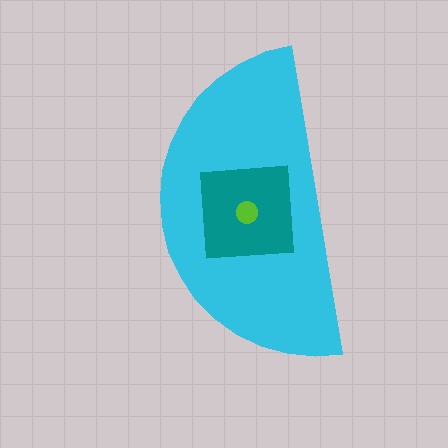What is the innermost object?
The lime circle.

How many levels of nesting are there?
3.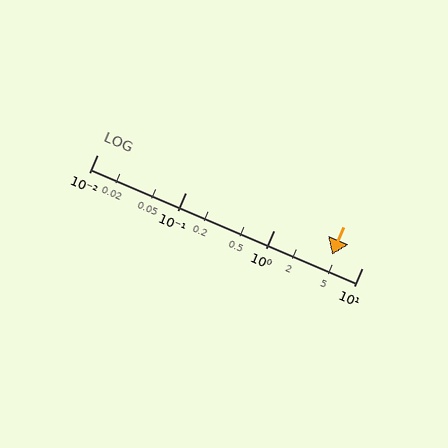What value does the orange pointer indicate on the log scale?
The pointer indicates approximately 4.6.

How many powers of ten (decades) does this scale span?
The scale spans 3 decades, from 0.01 to 10.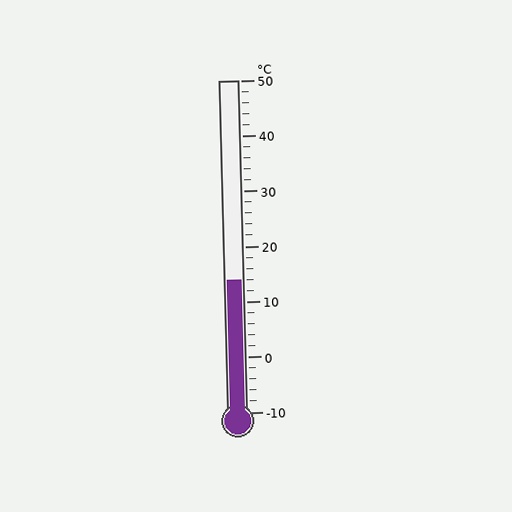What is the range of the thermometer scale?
The thermometer scale ranges from -10°C to 50°C.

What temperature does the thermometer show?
The thermometer shows approximately 14°C.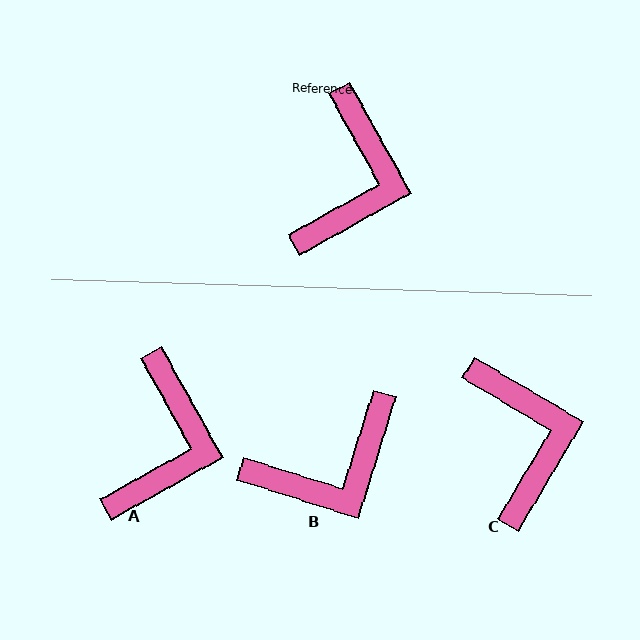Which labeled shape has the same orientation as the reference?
A.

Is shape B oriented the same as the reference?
No, it is off by about 47 degrees.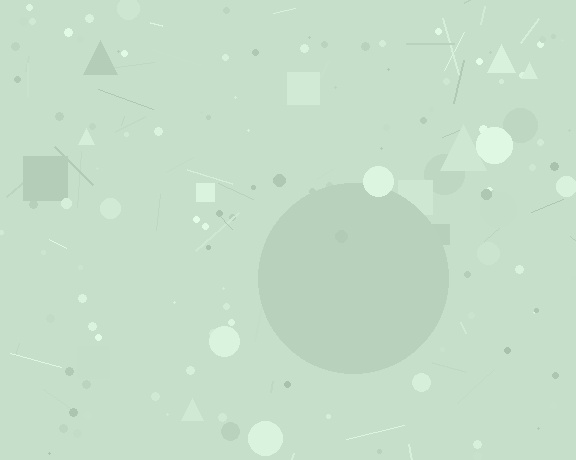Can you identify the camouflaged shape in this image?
The camouflaged shape is a circle.